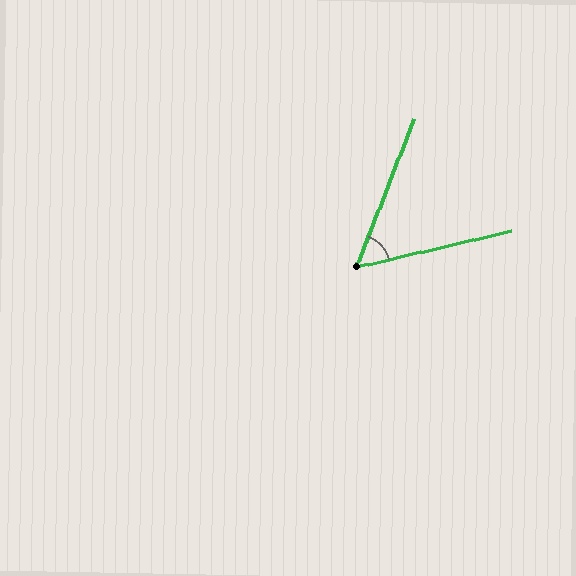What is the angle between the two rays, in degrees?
Approximately 56 degrees.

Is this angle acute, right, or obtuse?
It is acute.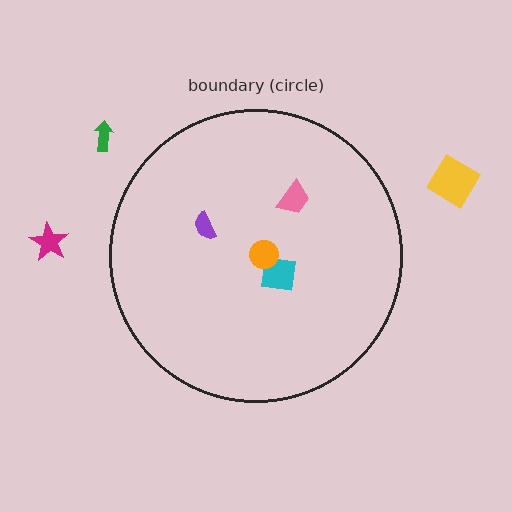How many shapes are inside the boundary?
4 inside, 3 outside.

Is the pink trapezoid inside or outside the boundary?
Inside.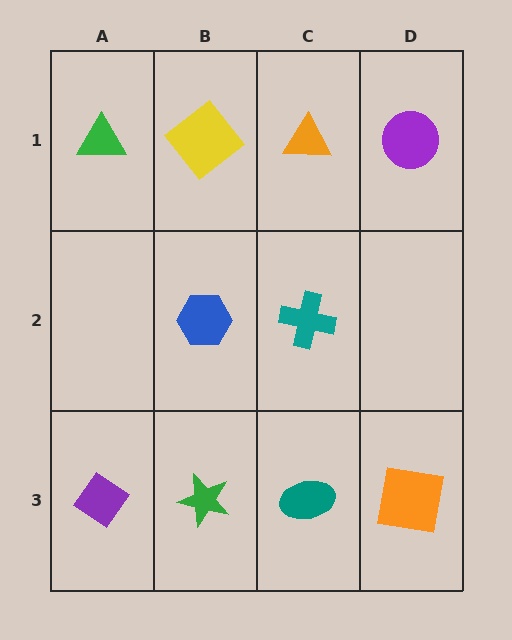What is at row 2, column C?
A teal cross.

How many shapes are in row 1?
4 shapes.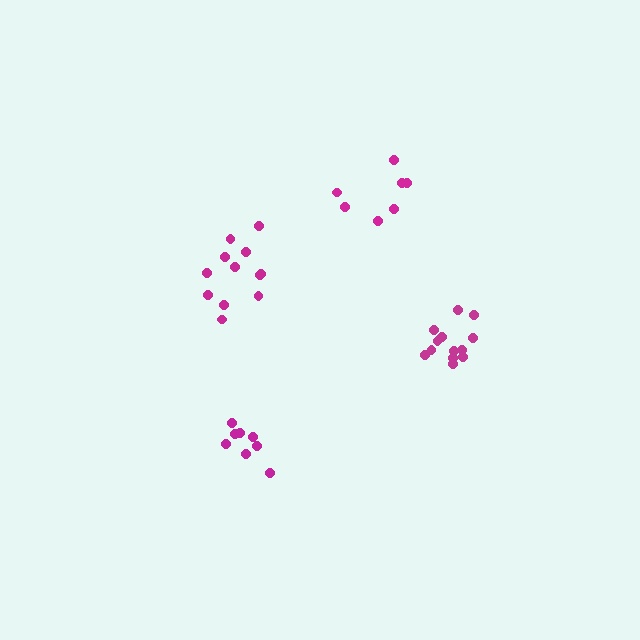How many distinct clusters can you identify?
There are 4 distinct clusters.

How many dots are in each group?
Group 1: 13 dots, Group 2: 8 dots, Group 3: 12 dots, Group 4: 7 dots (40 total).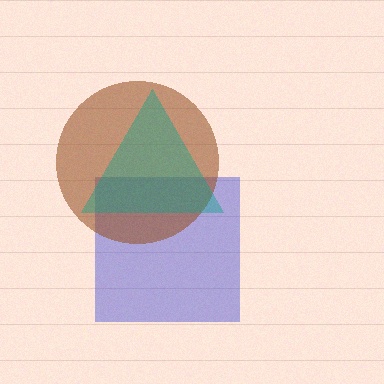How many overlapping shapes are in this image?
There are 3 overlapping shapes in the image.